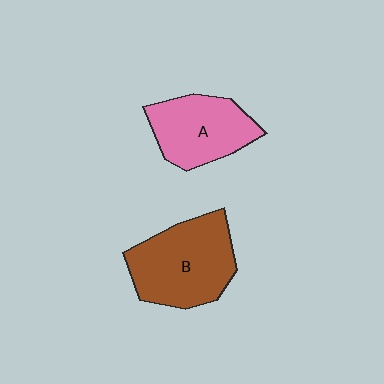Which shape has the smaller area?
Shape A (pink).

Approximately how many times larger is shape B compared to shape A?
Approximately 1.3 times.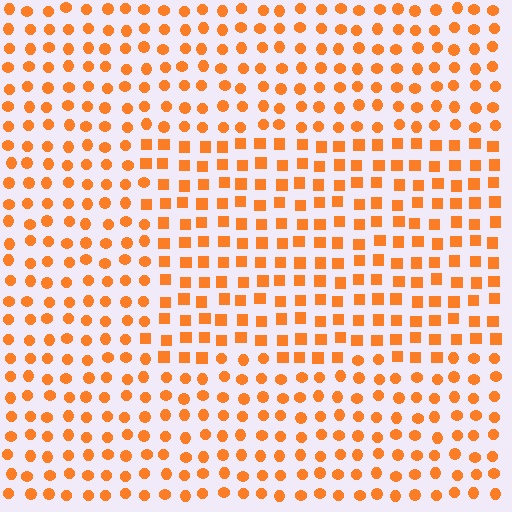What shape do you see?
I see a rectangle.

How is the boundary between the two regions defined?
The boundary is defined by a change in element shape: squares inside vs. circles outside. All elements share the same color and spacing.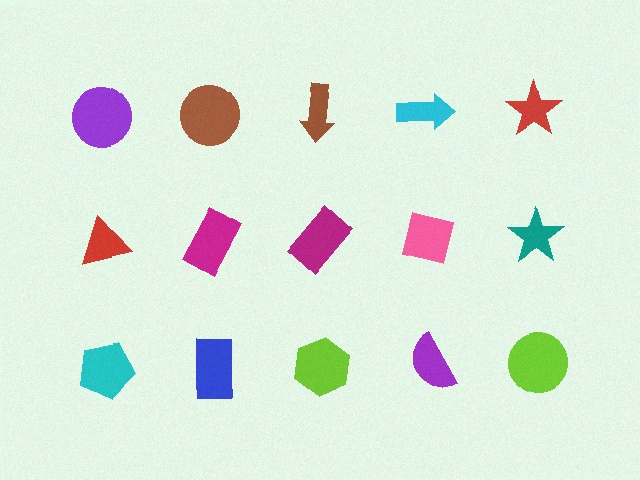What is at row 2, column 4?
A pink square.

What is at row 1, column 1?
A purple circle.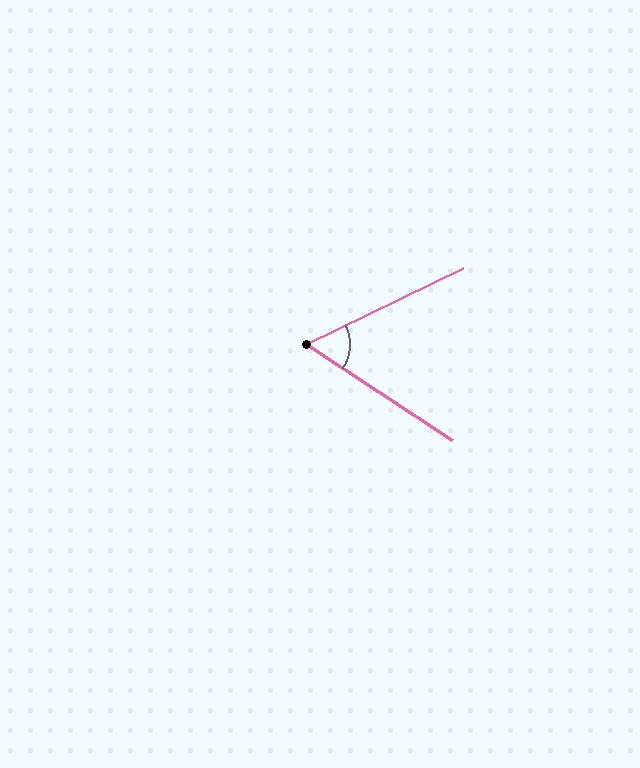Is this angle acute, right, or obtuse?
It is acute.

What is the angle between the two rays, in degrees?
Approximately 59 degrees.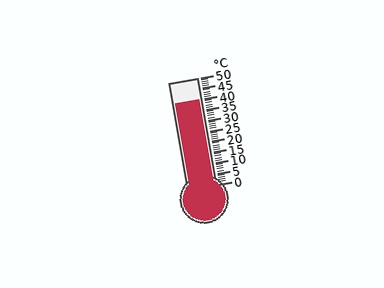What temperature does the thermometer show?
The thermometer shows approximately 40°C.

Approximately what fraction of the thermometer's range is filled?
The thermometer is filled to approximately 80% of its range.